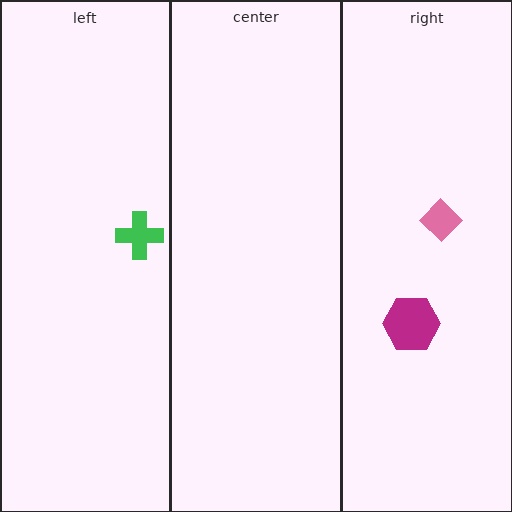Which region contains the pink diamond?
The right region.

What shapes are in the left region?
The green cross.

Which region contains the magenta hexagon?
The right region.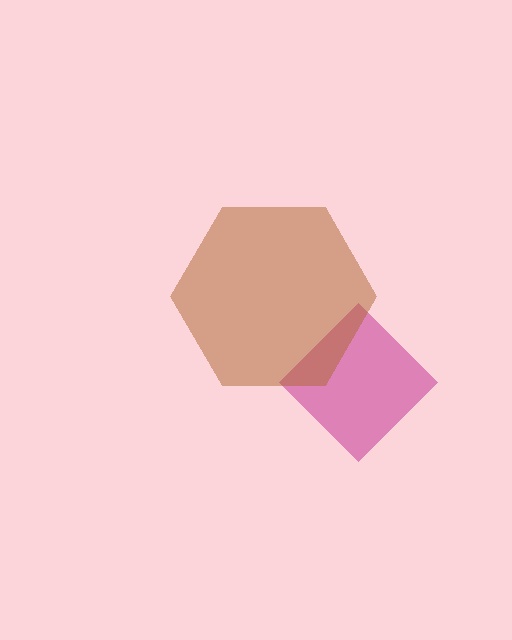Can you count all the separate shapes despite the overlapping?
Yes, there are 2 separate shapes.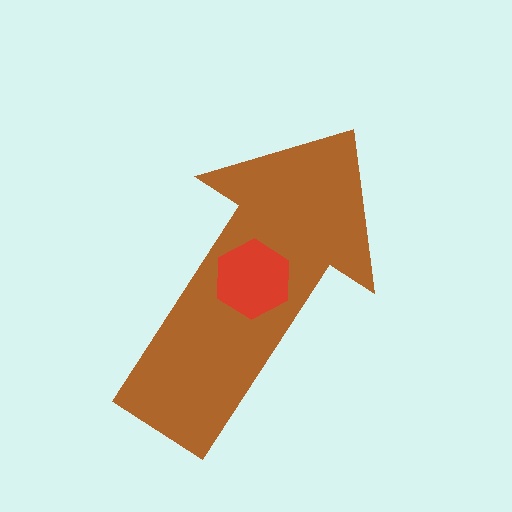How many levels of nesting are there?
2.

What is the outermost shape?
The brown arrow.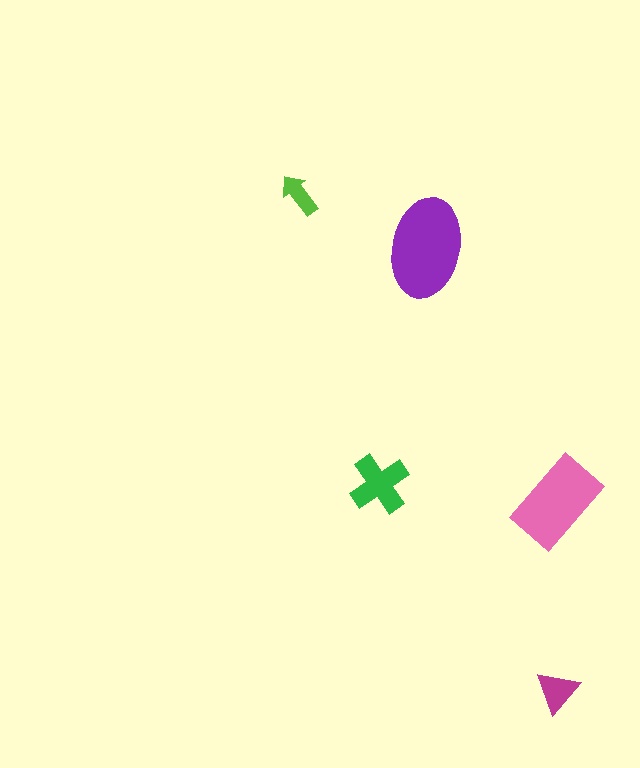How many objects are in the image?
There are 5 objects in the image.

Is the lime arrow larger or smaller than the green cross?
Smaller.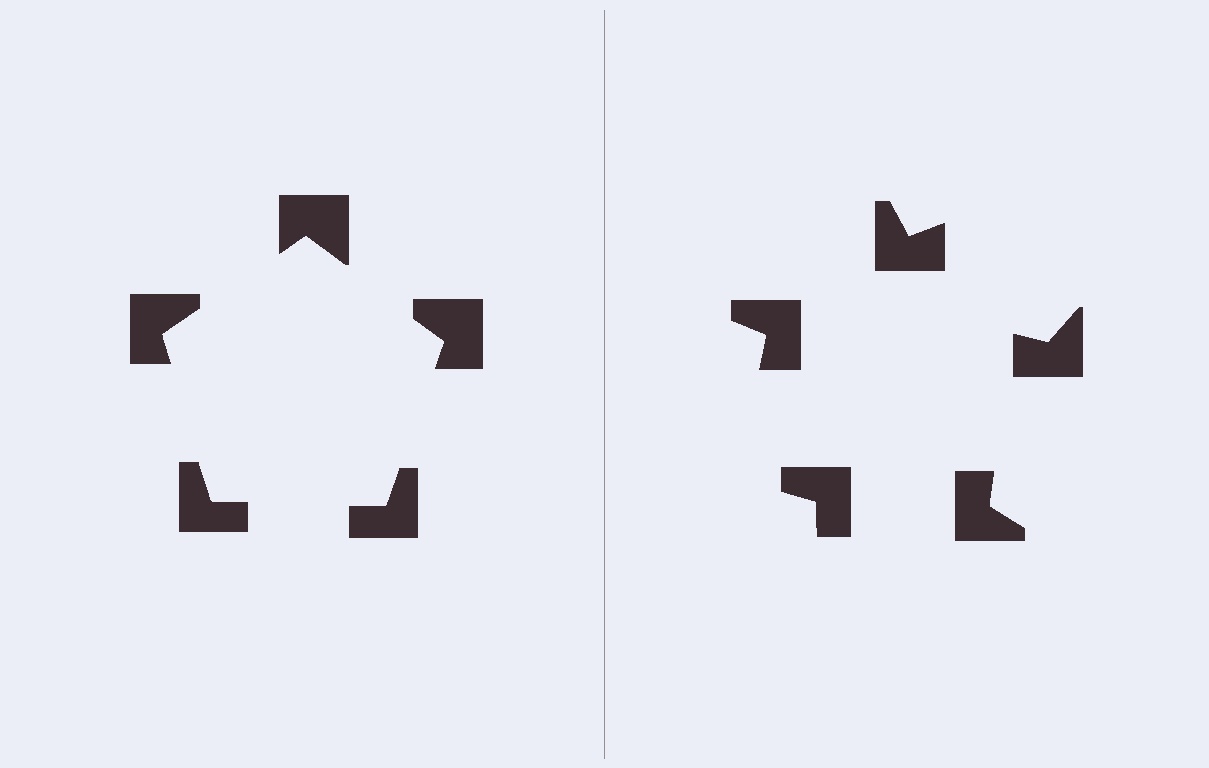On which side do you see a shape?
An illusory pentagon appears on the left side. On the right side the wedge cuts are rotated, so no coherent shape forms.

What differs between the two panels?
The notched squares are positioned identically on both sides; only the wedge orientations differ. On the left they align to a pentagon; on the right they are misaligned.